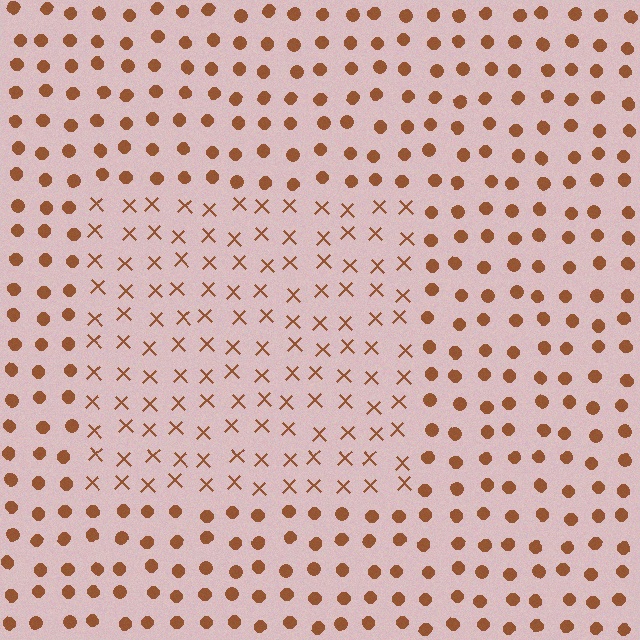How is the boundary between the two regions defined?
The boundary is defined by a change in element shape: X marks inside vs. circles outside. All elements share the same color and spacing.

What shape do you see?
I see a rectangle.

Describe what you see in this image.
The image is filled with small brown elements arranged in a uniform grid. A rectangle-shaped region contains X marks, while the surrounding area contains circles. The boundary is defined purely by the change in element shape.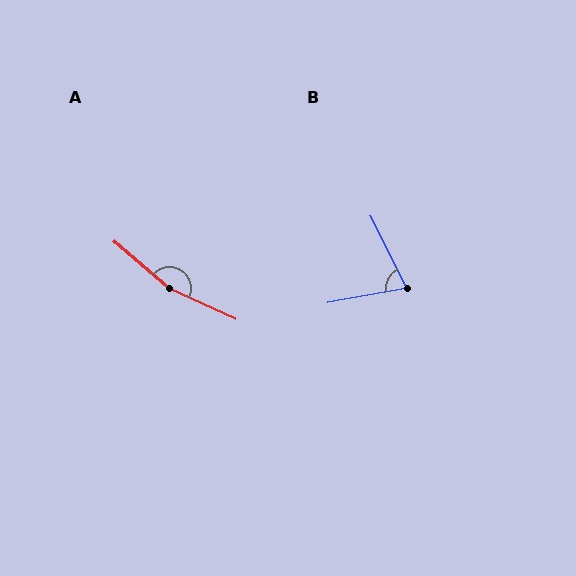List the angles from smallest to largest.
B (74°), A (164°).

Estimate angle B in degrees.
Approximately 74 degrees.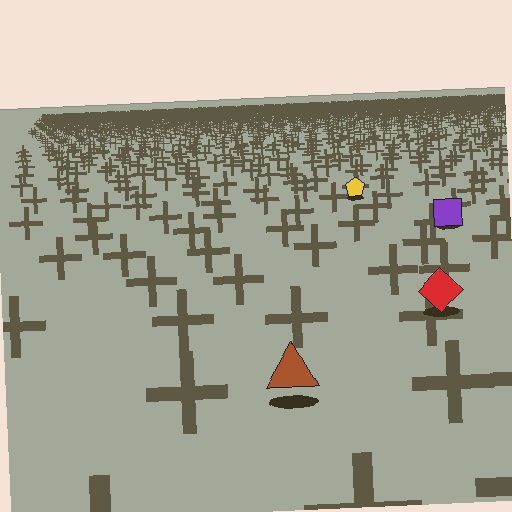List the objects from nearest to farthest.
From nearest to farthest: the brown triangle, the red diamond, the purple square, the yellow pentagon.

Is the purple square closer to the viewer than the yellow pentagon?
Yes. The purple square is closer — you can tell from the texture gradient: the ground texture is coarser near it.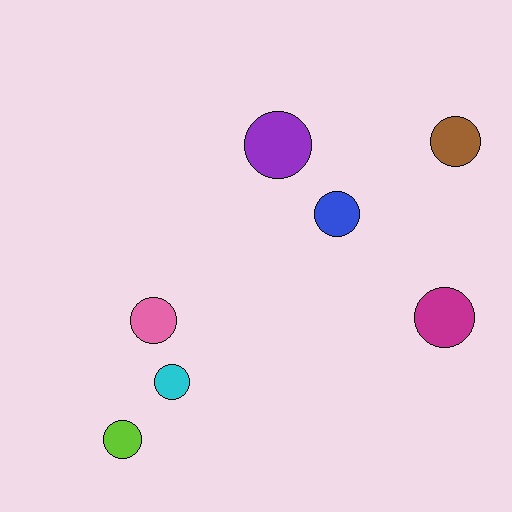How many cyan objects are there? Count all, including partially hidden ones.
There is 1 cyan object.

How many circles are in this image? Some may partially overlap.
There are 7 circles.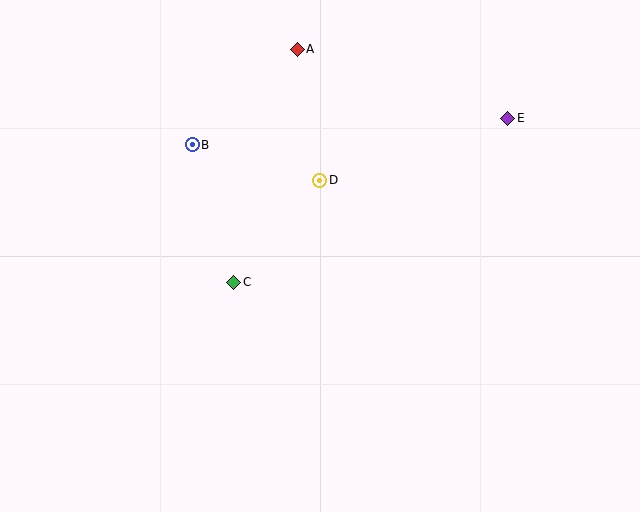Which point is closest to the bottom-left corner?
Point C is closest to the bottom-left corner.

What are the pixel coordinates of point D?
Point D is at (320, 180).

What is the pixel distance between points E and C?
The distance between E and C is 319 pixels.